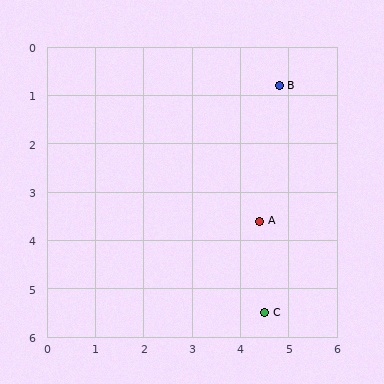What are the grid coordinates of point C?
Point C is at approximately (4.5, 5.5).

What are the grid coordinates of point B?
Point B is at approximately (4.8, 0.8).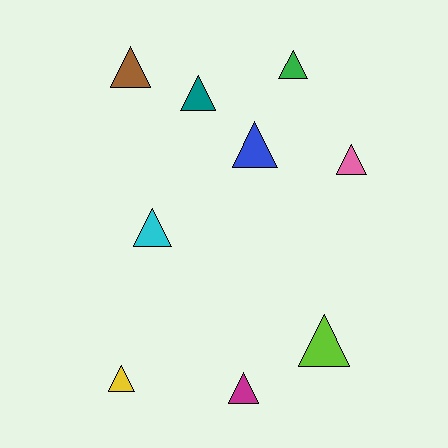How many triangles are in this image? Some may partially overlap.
There are 9 triangles.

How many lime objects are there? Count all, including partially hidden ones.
There is 1 lime object.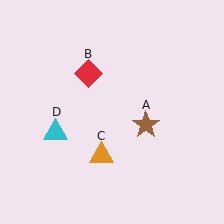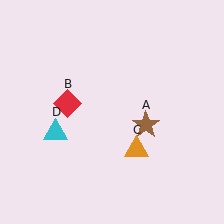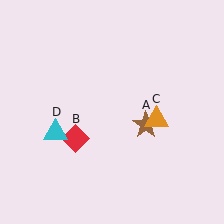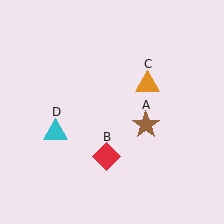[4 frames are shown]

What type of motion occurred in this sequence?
The red diamond (object B), orange triangle (object C) rotated counterclockwise around the center of the scene.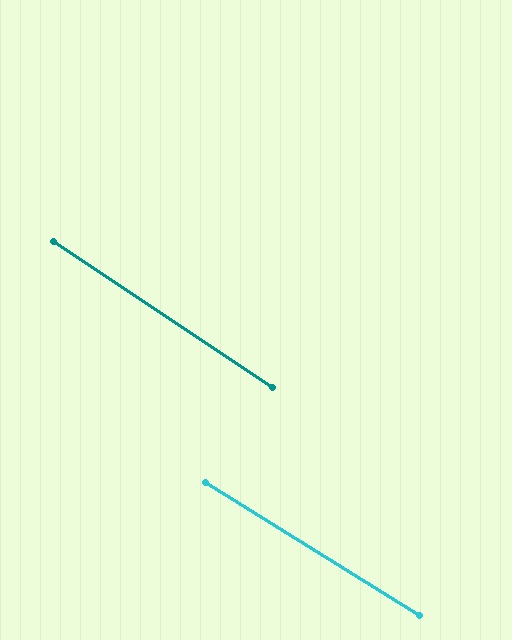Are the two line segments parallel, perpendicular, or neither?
Parallel — their directions differ by only 1.9°.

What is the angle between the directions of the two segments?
Approximately 2 degrees.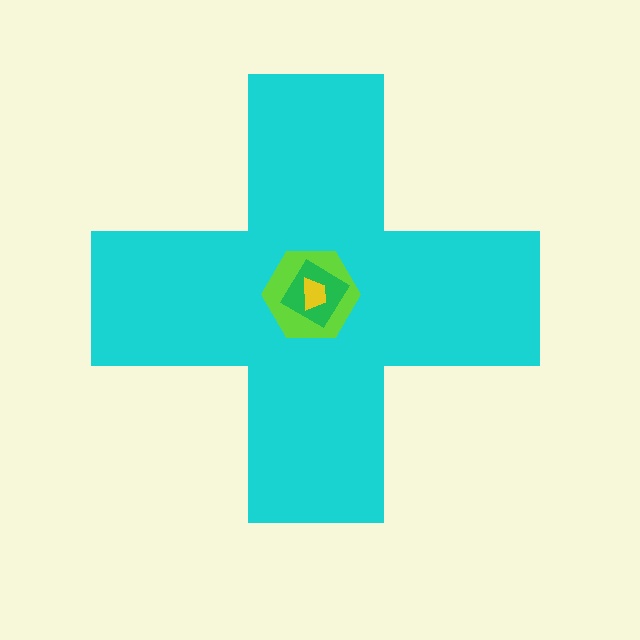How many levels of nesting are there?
4.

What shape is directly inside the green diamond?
The yellow trapezoid.